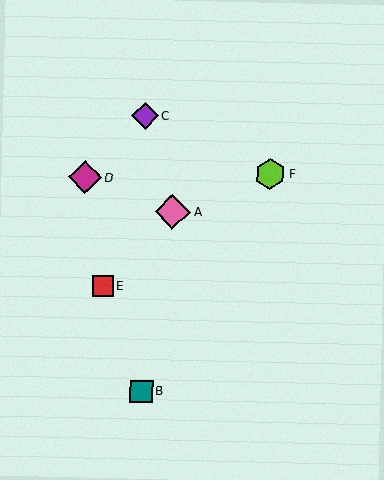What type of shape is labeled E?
Shape E is a red square.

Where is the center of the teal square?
The center of the teal square is at (141, 391).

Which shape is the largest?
The pink diamond (labeled A) is the largest.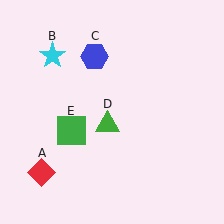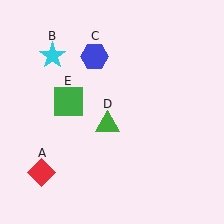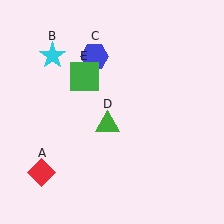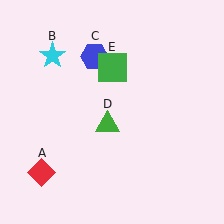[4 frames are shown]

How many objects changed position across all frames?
1 object changed position: green square (object E).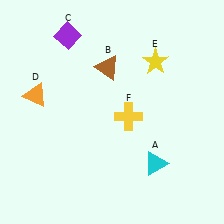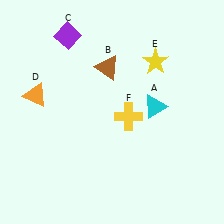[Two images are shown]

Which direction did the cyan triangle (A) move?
The cyan triangle (A) moved up.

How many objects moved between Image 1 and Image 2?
1 object moved between the two images.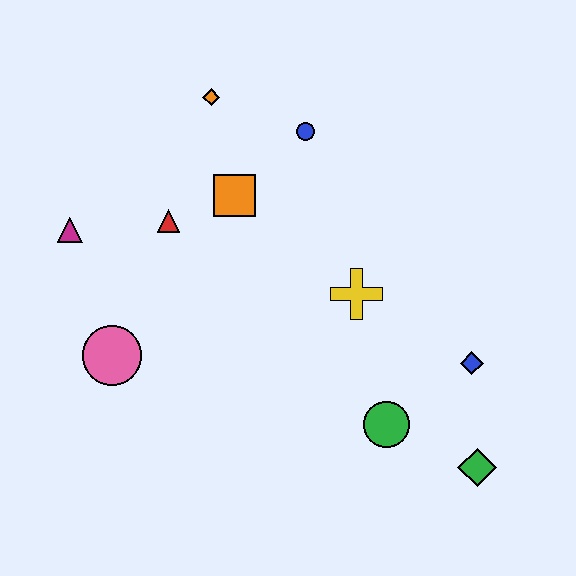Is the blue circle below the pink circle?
No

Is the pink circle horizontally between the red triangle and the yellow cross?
No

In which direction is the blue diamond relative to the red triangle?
The blue diamond is to the right of the red triangle.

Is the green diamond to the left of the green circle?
No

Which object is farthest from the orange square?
The green diamond is farthest from the orange square.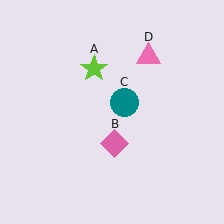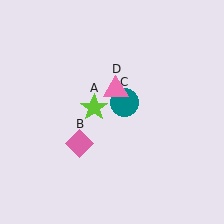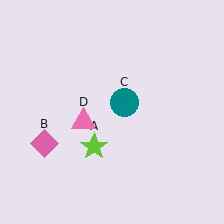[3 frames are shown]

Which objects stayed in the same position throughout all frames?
Teal circle (object C) remained stationary.